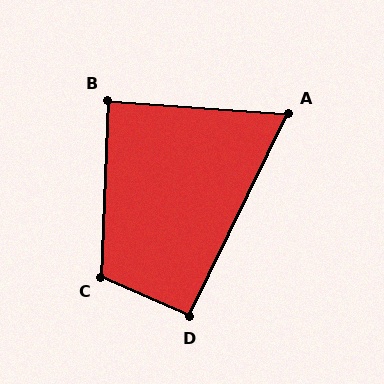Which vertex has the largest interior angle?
C, at approximately 112 degrees.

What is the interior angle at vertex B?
Approximately 88 degrees (approximately right).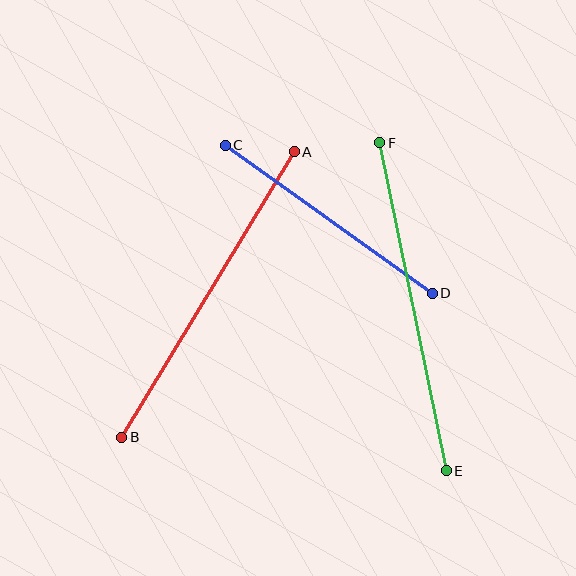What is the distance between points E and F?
The distance is approximately 335 pixels.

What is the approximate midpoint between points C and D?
The midpoint is at approximately (329, 219) pixels.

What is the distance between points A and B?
The distance is approximately 334 pixels.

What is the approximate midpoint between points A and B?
The midpoint is at approximately (208, 294) pixels.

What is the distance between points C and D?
The distance is approximately 254 pixels.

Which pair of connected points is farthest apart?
Points E and F are farthest apart.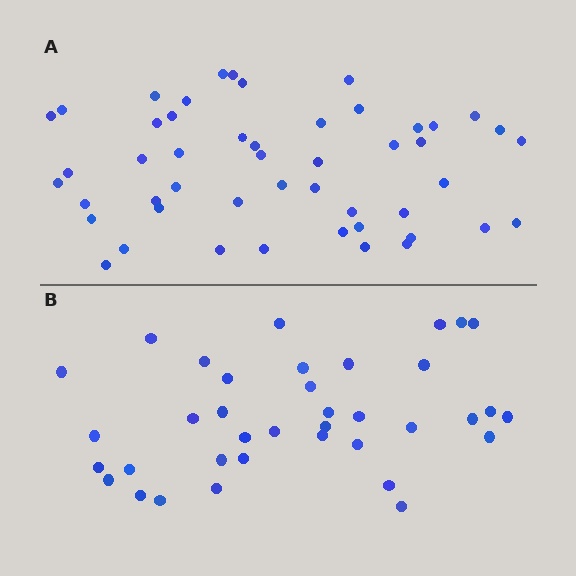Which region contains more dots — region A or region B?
Region A (the top region) has more dots.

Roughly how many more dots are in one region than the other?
Region A has roughly 12 or so more dots than region B.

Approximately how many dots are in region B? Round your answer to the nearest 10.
About 40 dots. (The exact count is 37, which rounds to 40.)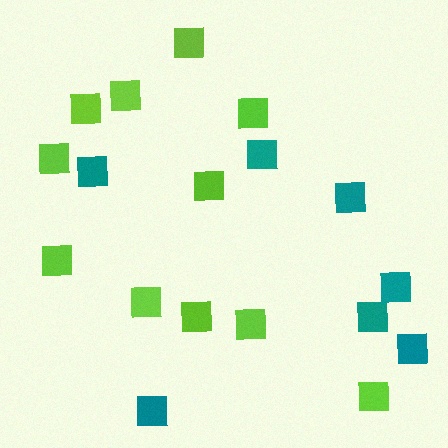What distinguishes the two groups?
There are 2 groups: one group of teal squares (7) and one group of lime squares (11).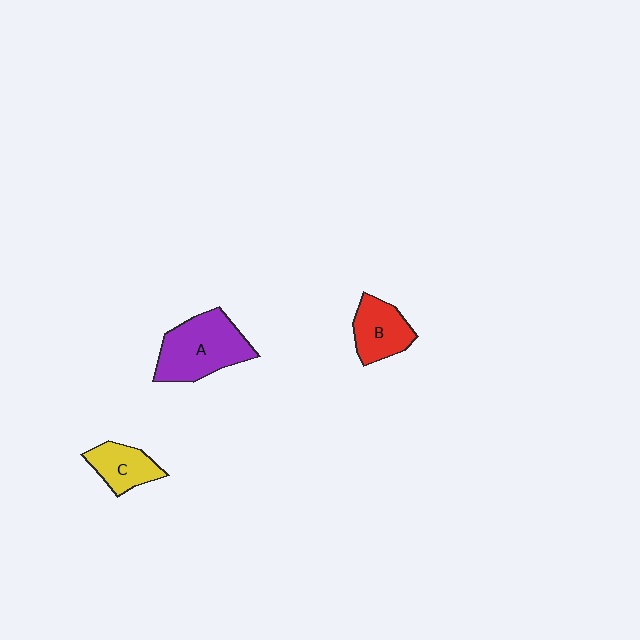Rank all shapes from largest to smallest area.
From largest to smallest: A (purple), B (red), C (yellow).